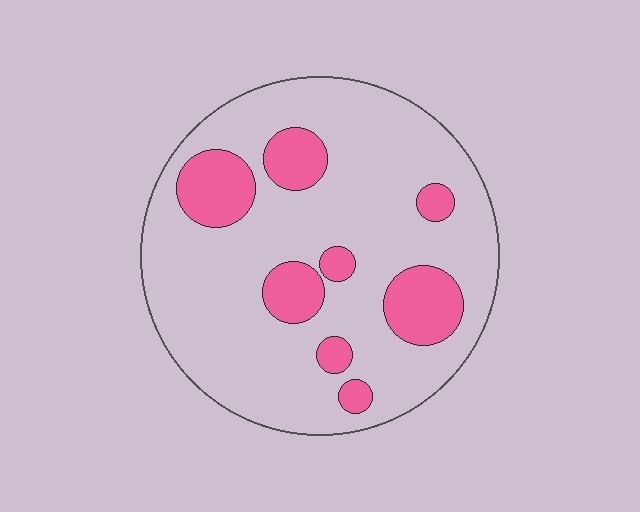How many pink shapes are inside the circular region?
8.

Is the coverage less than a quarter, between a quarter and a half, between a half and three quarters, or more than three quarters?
Less than a quarter.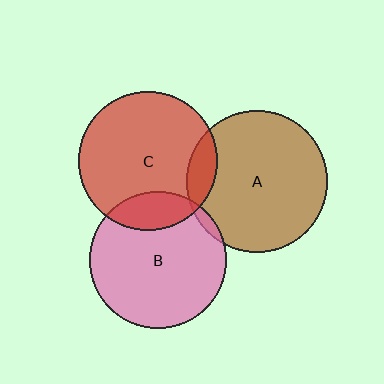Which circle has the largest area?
Circle A (brown).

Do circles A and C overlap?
Yes.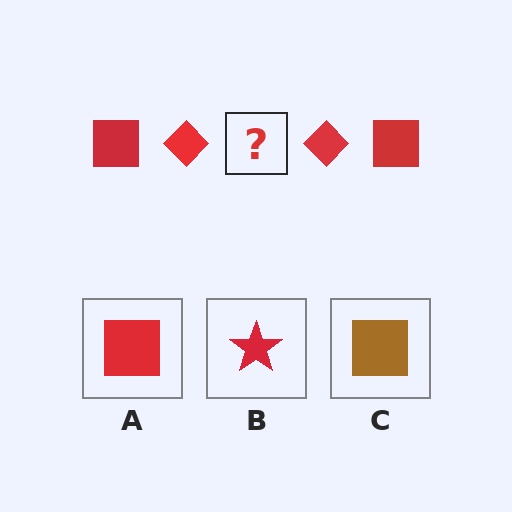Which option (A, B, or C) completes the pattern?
A.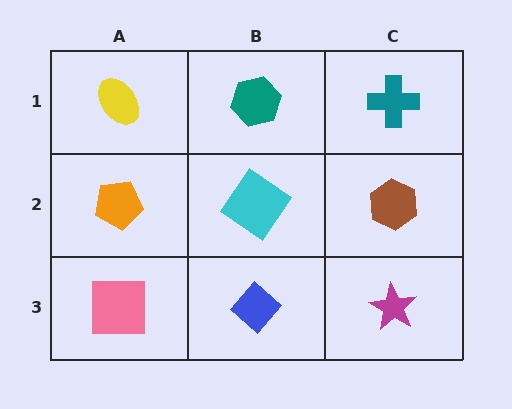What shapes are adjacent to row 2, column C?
A teal cross (row 1, column C), a magenta star (row 3, column C), a cyan diamond (row 2, column B).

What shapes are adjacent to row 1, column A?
An orange pentagon (row 2, column A), a teal hexagon (row 1, column B).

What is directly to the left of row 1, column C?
A teal hexagon.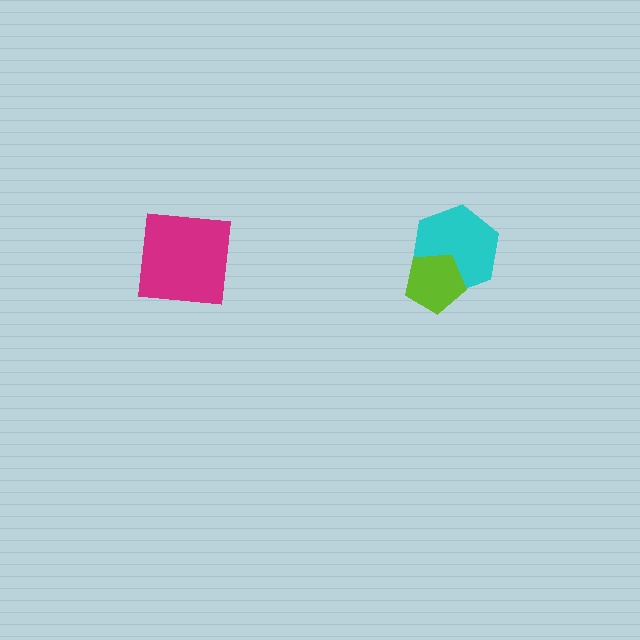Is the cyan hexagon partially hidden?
Yes, it is partially covered by another shape.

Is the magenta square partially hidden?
No, no other shape covers it.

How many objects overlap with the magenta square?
0 objects overlap with the magenta square.